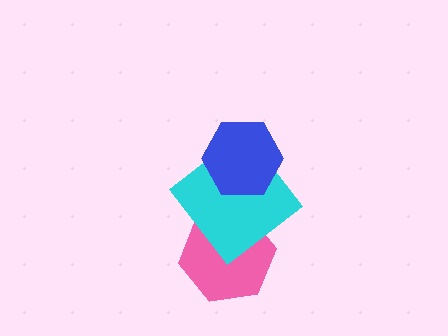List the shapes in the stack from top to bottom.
From top to bottom: the blue hexagon, the cyan diamond, the pink hexagon.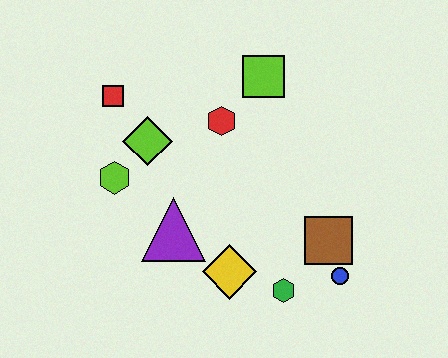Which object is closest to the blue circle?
The brown square is closest to the blue circle.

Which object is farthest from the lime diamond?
The blue circle is farthest from the lime diamond.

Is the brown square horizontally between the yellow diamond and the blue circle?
Yes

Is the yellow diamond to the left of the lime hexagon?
No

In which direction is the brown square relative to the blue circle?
The brown square is above the blue circle.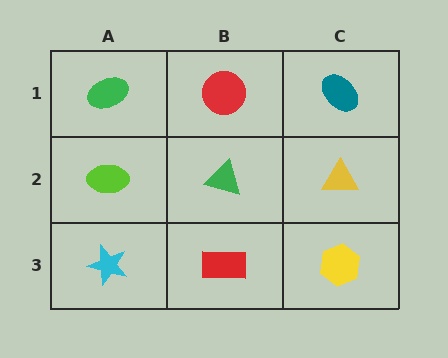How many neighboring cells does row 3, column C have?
2.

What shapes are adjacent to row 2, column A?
A green ellipse (row 1, column A), a cyan star (row 3, column A), a green triangle (row 2, column B).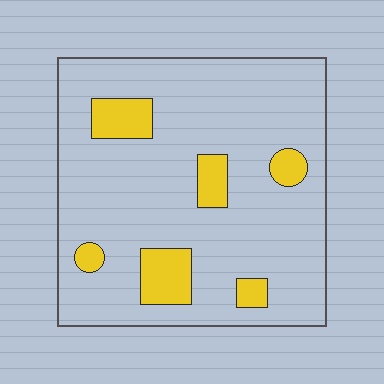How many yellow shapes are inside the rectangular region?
6.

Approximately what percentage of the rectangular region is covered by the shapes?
Approximately 15%.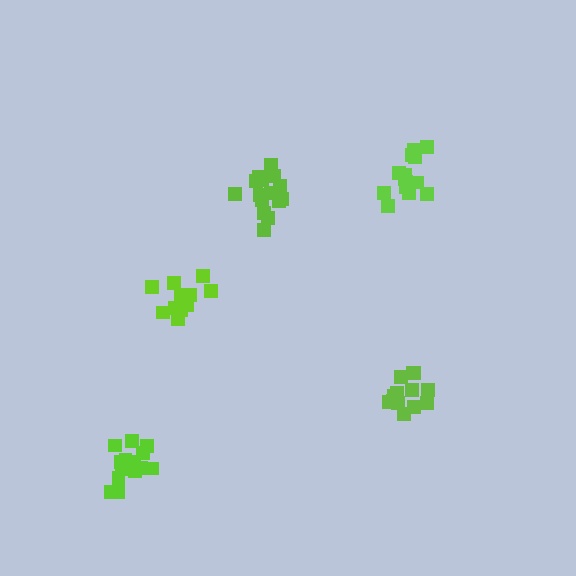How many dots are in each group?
Group 1: 13 dots, Group 2: 13 dots, Group 3: 16 dots, Group 4: 15 dots, Group 5: 14 dots (71 total).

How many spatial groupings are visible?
There are 5 spatial groupings.